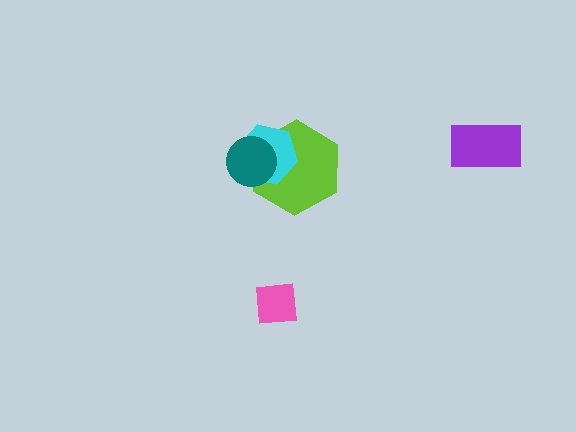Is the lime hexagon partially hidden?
Yes, it is partially covered by another shape.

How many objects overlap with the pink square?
0 objects overlap with the pink square.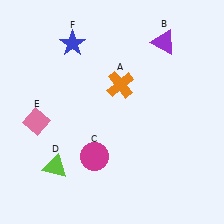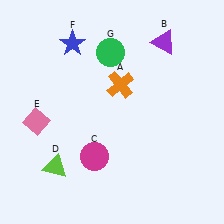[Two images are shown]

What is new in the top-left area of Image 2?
A green circle (G) was added in the top-left area of Image 2.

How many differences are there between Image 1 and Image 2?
There is 1 difference between the two images.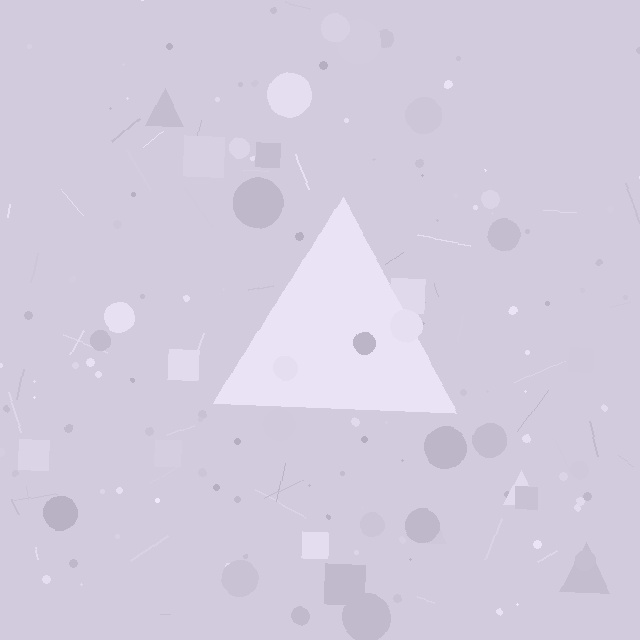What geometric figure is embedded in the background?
A triangle is embedded in the background.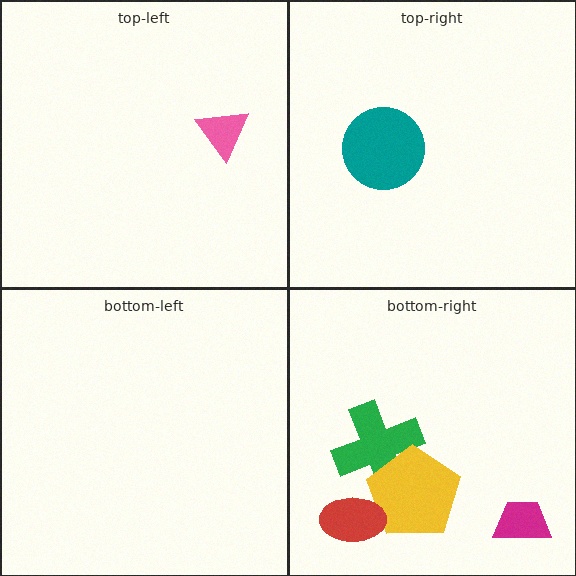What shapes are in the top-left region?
The pink triangle.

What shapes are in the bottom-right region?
The magenta trapezoid, the green cross, the yellow pentagon, the red ellipse.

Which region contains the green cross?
The bottom-right region.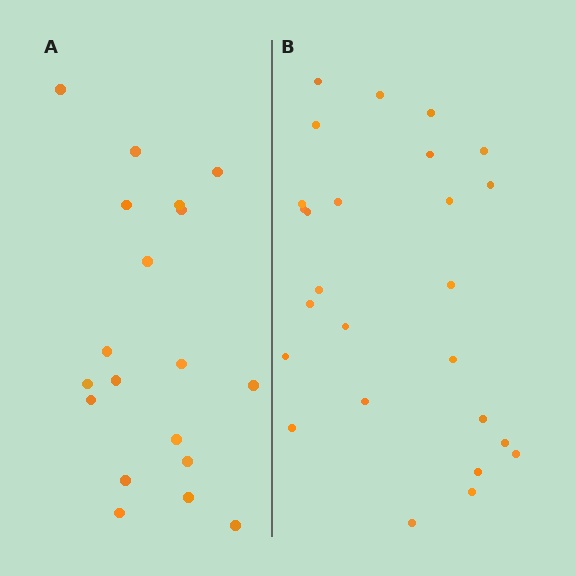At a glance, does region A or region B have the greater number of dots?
Region B (the right region) has more dots.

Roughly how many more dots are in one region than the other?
Region B has roughly 8 or so more dots than region A.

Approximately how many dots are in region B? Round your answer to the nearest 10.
About 30 dots. (The exact count is 26, which rounds to 30.)